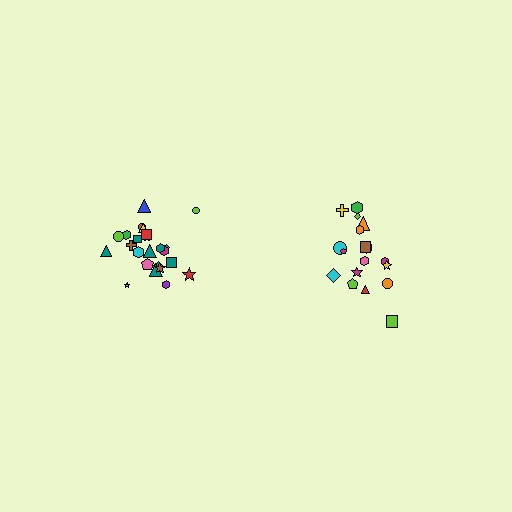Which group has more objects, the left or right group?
The left group.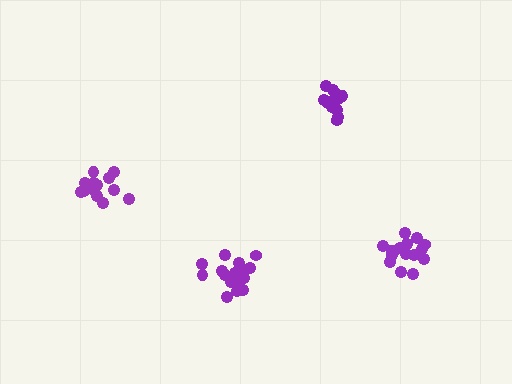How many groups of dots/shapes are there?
There are 4 groups.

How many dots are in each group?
Group 1: 13 dots, Group 2: 16 dots, Group 3: 14 dots, Group 4: 18 dots (61 total).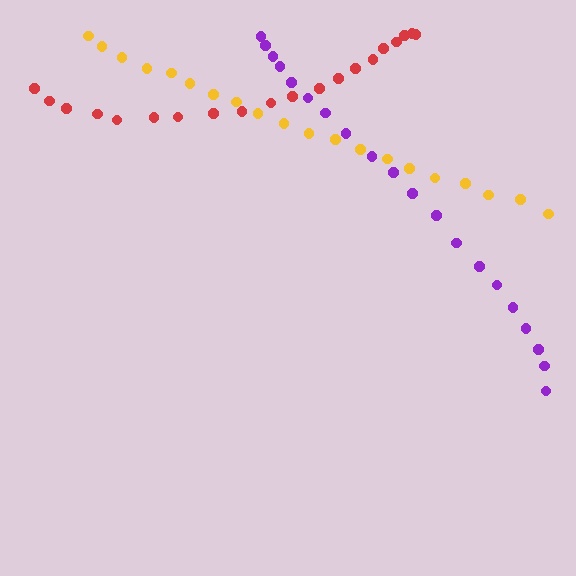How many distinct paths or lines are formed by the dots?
There are 3 distinct paths.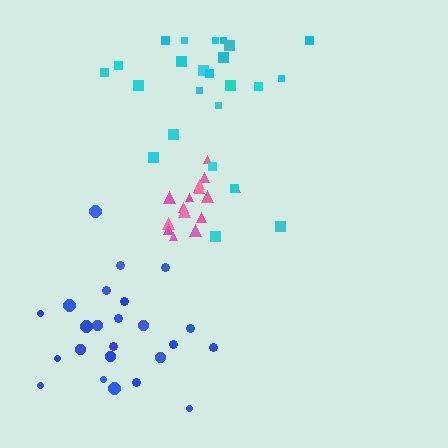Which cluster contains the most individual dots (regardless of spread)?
Blue (24).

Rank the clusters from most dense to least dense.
pink, blue, cyan.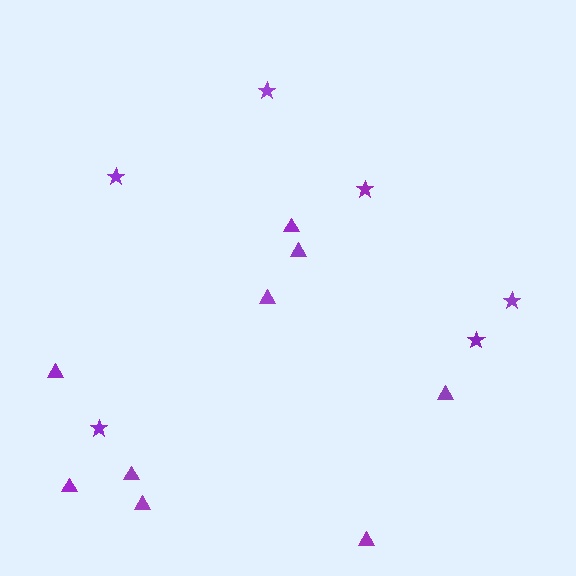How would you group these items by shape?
There are 2 groups: one group of triangles (9) and one group of stars (6).